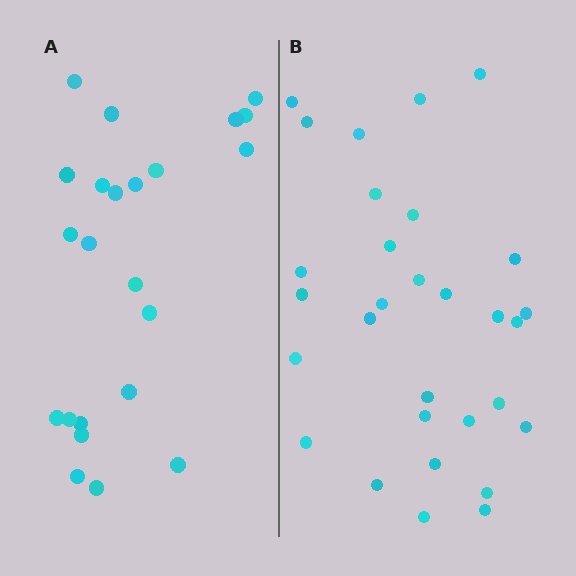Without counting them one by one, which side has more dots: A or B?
Region B (the right region) has more dots.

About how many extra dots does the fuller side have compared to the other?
Region B has roughly 8 or so more dots than region A.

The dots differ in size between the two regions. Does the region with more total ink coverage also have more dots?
No. Region A has more total ink coverage because its dots are larger, but region B actually contains more individual dots. Total area can be misleading — the number of items is what matters here.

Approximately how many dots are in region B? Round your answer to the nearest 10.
About 30 dots.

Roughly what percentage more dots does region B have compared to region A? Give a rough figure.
About 30% more.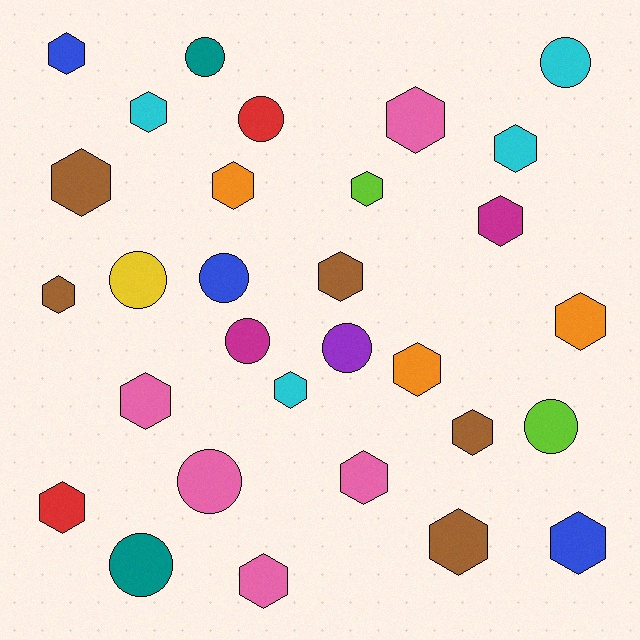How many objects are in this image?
There are 30 objects.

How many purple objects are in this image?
There is 1 purple object.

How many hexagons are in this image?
There are 20 hexagons.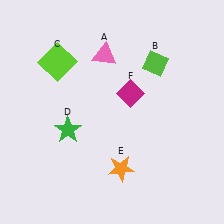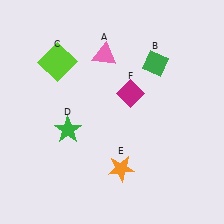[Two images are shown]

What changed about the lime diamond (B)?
In Image 1, B is lime. In Image 2, it changed to green.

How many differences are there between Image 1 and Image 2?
There is 1 difference between the two images.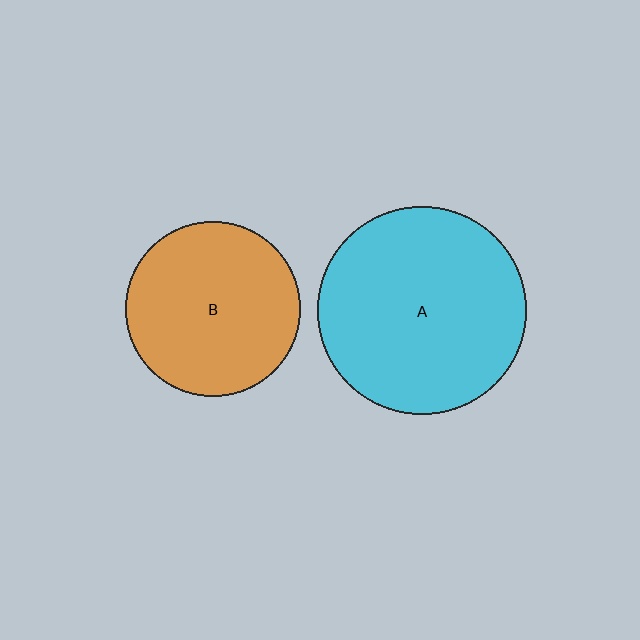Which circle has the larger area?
Circle A (cyan).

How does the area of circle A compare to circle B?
Approximately 1.4 times.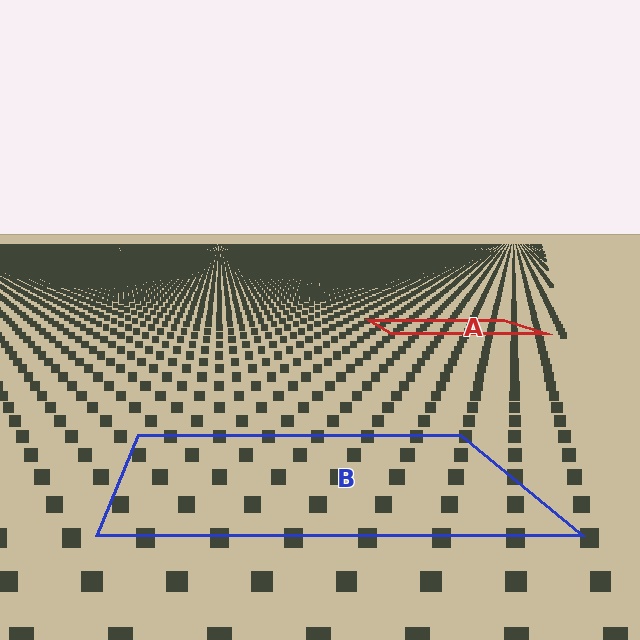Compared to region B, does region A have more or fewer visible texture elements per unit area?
Region A has more texture elements per unit area — they are packed more densely because it is farther away.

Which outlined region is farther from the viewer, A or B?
Region A is farther from the viewer — the texture elements inside it appear smaller and more densely packed.